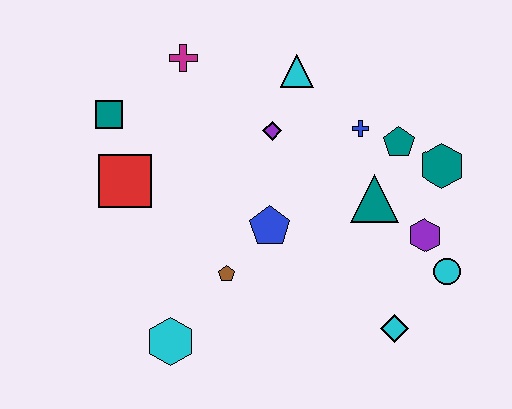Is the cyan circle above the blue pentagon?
No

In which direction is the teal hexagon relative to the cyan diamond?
The teal hexagon is above the cyan diamond.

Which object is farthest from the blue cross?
The cyan hexagon is farthest from the blue cross.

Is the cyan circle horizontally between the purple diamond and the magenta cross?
No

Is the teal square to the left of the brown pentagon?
Yes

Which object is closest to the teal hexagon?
The teal pentagon is closest to the teal hexagon.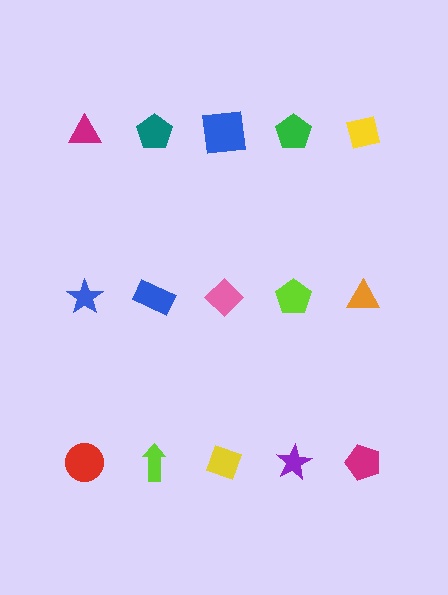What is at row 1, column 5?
A yellow square.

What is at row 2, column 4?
A lime pentagon.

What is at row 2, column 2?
A blue rectangle.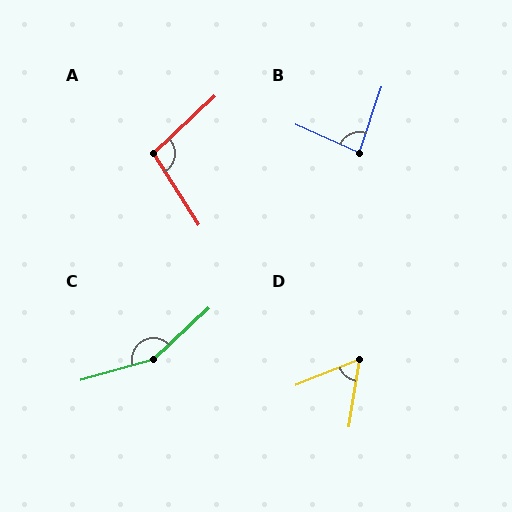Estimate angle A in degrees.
Approximately 101 degrees.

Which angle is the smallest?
D, at approximately 59 degrees.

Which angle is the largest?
C, at approximately 153 degrees.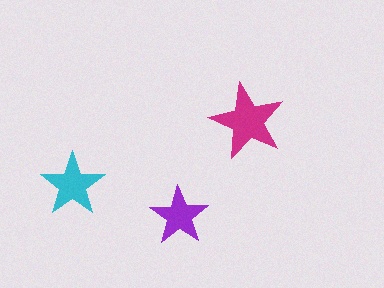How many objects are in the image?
There are 3 objects in the image.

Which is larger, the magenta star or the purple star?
The magenta one.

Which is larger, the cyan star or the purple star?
The cyan one.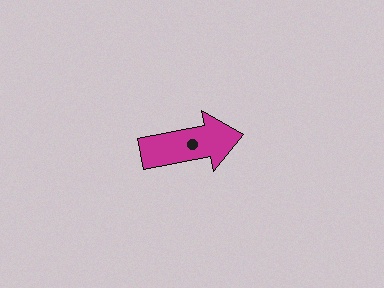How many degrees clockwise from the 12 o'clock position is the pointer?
Approximately 79 degrees.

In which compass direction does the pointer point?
East.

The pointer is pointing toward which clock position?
Roughly 3 o'clock.